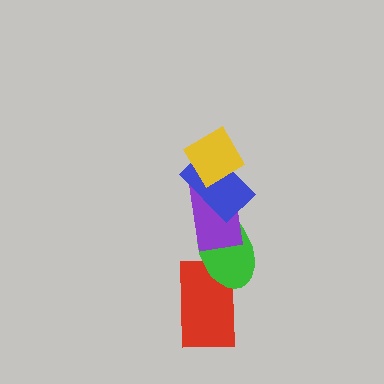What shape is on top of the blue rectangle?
The yellow diamond is on top of the blue rectangle.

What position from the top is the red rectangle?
The red rectangle is 5th from the top.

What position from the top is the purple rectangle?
The purple rectangle is 3rd from the top.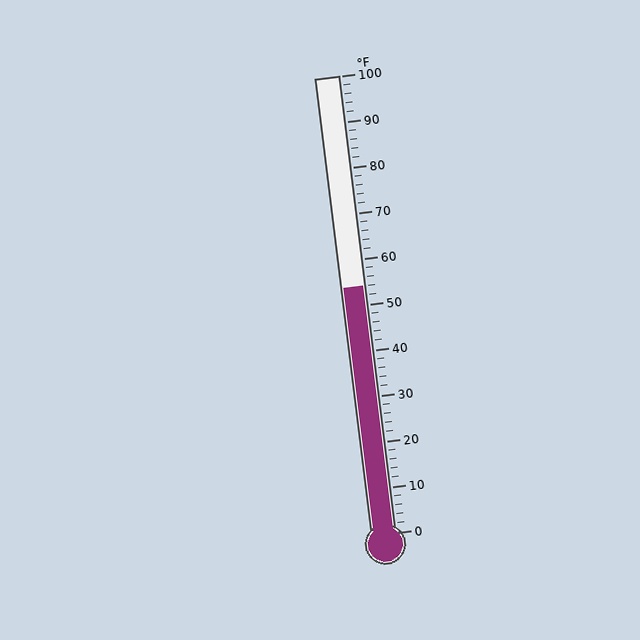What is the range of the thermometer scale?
The thermometer scale ranges from 0°F to 100°F.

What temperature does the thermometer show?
The thermometer shows approximately 54°F.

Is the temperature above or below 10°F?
The temperature is above 10°F.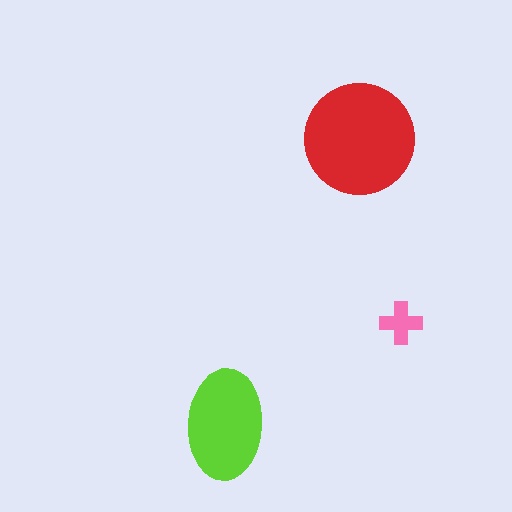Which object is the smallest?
The pink cross.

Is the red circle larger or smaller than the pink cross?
Larger.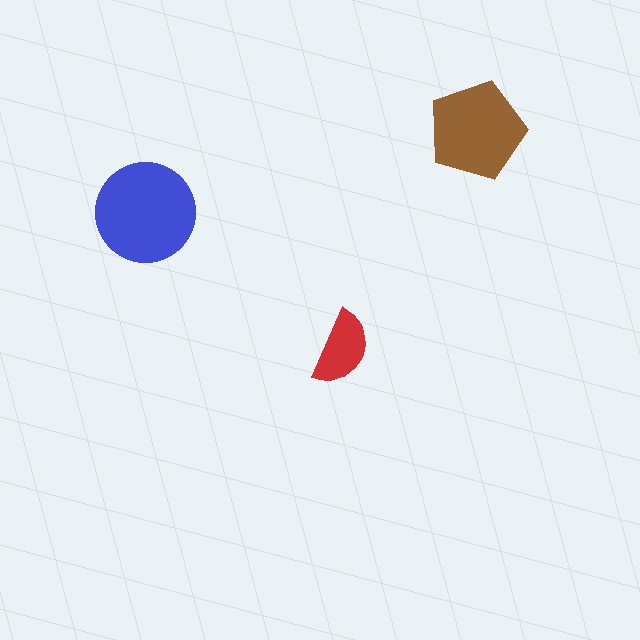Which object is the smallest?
The red semicircle.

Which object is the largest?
The blue circle.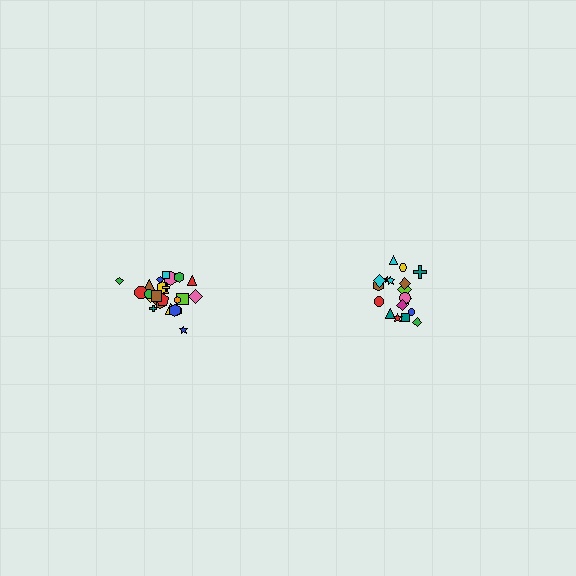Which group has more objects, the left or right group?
The left group.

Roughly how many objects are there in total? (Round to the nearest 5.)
Roughly 45 objects in total.